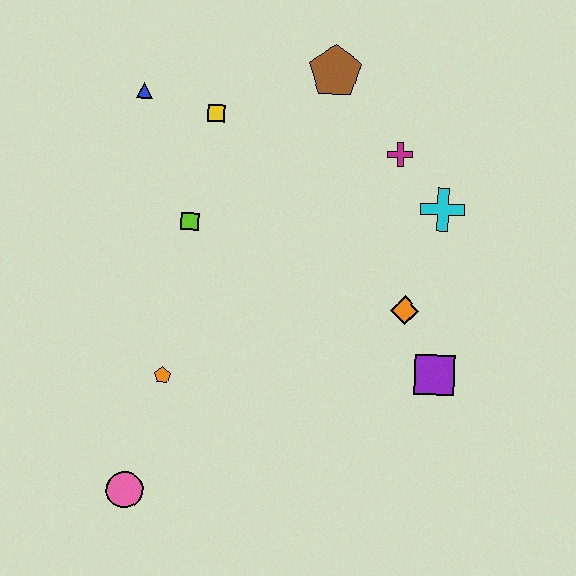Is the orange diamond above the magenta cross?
No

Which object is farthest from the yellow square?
The pink circle is farthest from the yellow square.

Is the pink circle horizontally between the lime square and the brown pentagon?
No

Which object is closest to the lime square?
The yellow square is closest to the lime square.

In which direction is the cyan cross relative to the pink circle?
The cyan cross is to the right of the pink circle.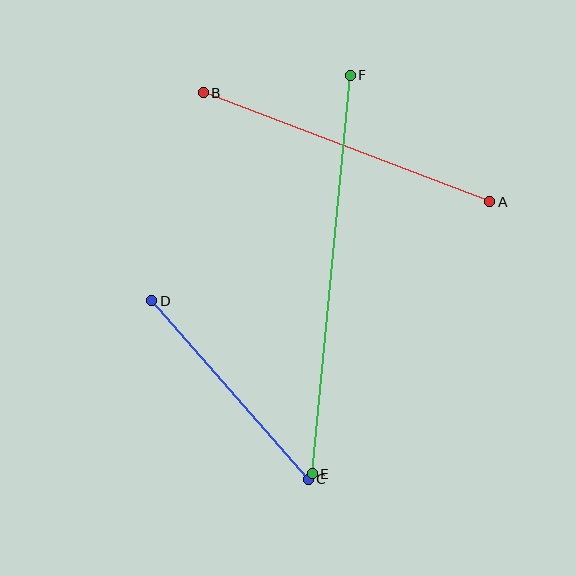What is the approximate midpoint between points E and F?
The midpoint is at approximately (331, 274) pixels.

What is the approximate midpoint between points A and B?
The midpoint is at approximately (346, 147) pixels.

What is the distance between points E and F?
The distance is approximately 400 pixels.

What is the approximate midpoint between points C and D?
The midpoint is at approximately (230, 390) pixels.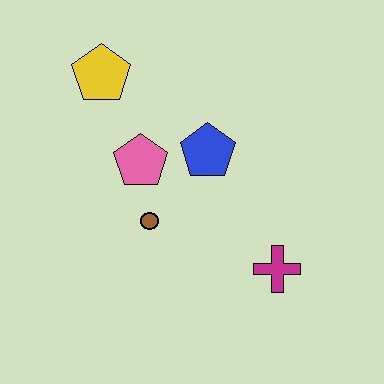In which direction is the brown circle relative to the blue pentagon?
The brown circle is below the blue pentagon.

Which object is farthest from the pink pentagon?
The magenta cross is farthest from the pink pentagon.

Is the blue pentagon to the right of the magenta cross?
No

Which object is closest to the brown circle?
The pink pentagon is closest to the brown circle.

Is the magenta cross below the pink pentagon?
Yes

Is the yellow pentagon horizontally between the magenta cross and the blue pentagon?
No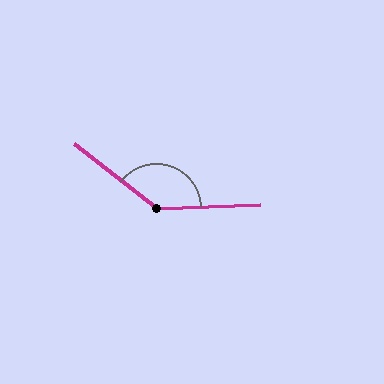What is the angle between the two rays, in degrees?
Approximately 141 degrees.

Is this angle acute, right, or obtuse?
It is obtuse.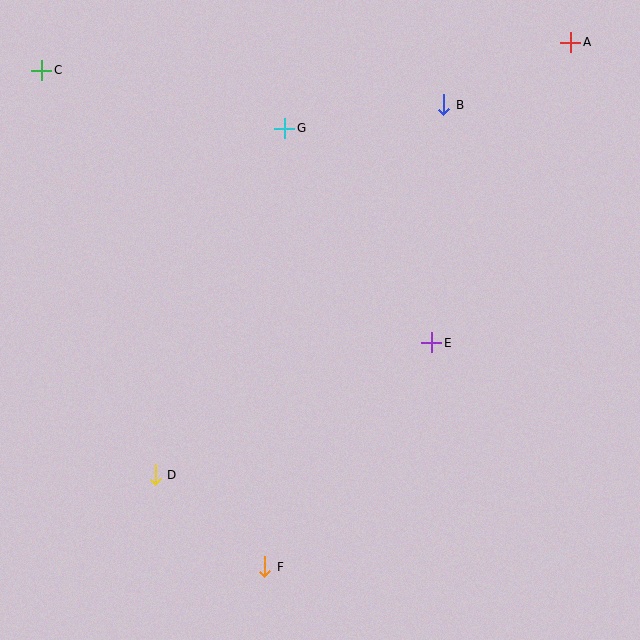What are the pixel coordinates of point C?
Point C is at (42, 70).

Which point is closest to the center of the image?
Point E at (432, 343) is closest to the center.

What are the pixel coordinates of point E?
Point E is at (432, 343).